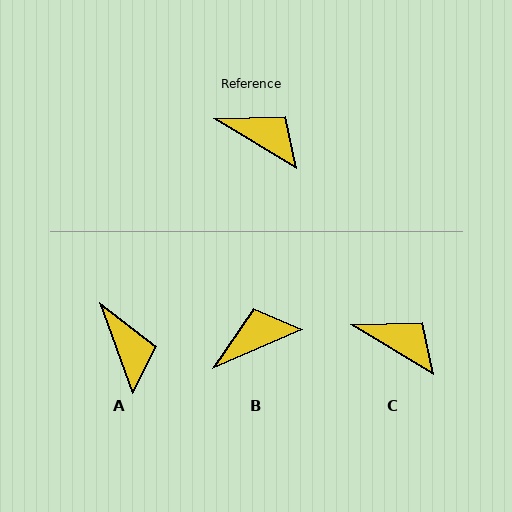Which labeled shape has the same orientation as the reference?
C.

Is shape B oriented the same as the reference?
No, it is off by about 55 degrees.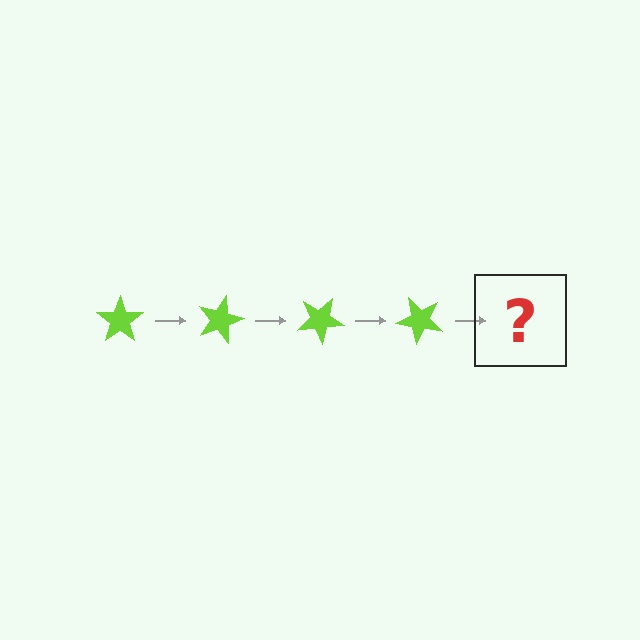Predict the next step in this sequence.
The next step is a lime star rotated 60 degrees.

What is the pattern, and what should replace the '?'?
The pattern is that the star rotates 15 degrees each step. The '?' should be a lime star rotated 60 degrees.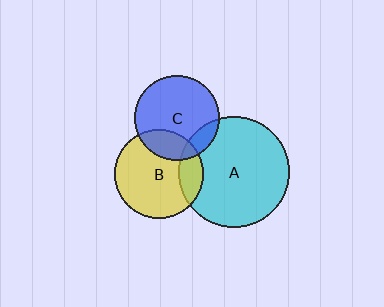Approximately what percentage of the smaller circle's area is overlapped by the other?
Approximately 20%.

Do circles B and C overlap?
Yes.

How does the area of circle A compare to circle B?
Approximately 1.6 times.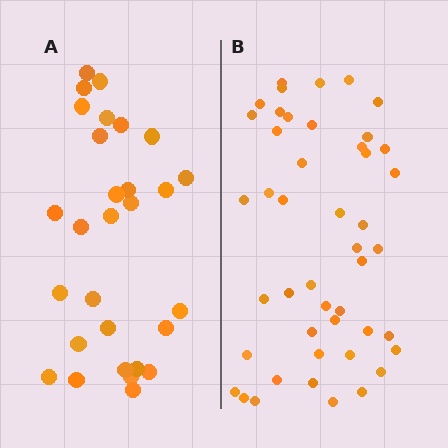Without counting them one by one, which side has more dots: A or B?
Region B (the right region) has more dots.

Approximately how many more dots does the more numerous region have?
Region B has approximately 15 more dots than region A.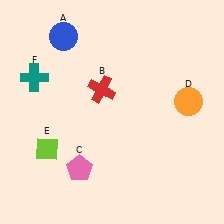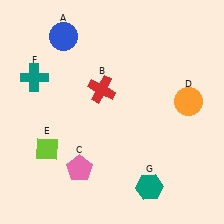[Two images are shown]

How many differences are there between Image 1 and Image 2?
There is 1 difference between the two images.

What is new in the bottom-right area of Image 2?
A teal hexagon (G) was added in the bottom-right area of Image 2.